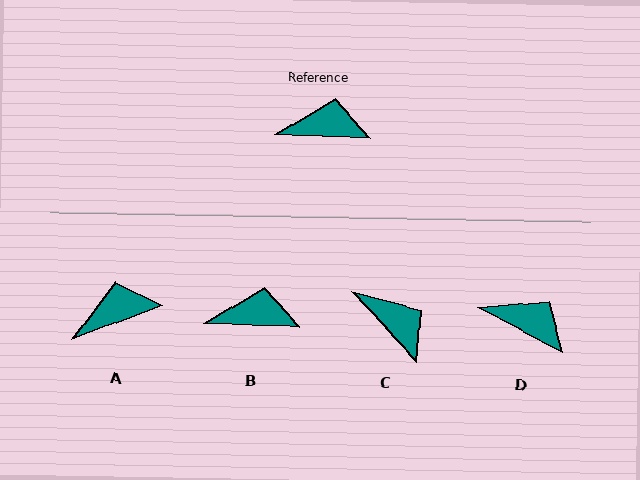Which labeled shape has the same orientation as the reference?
B.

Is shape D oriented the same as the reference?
No, it is off by about 26 degrees.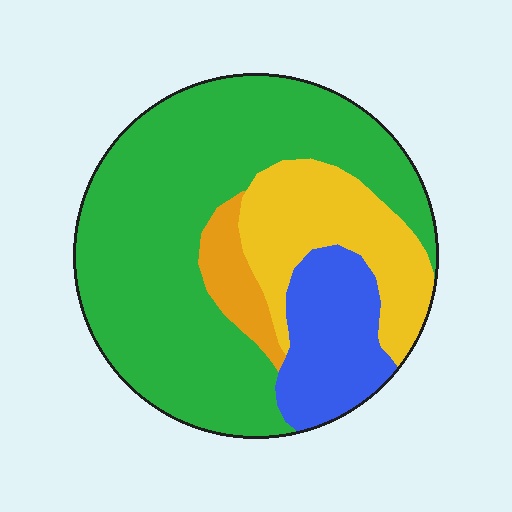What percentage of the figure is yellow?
Yellow takes up between a sixth and a third of the figure.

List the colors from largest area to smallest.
From largest to smallest: green, yellow, blue, orange.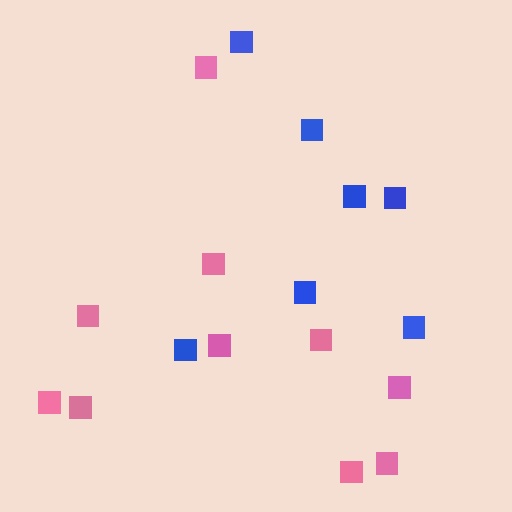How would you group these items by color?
There are 2 groups: one group of blue squares (7) and one group of pink squares (10).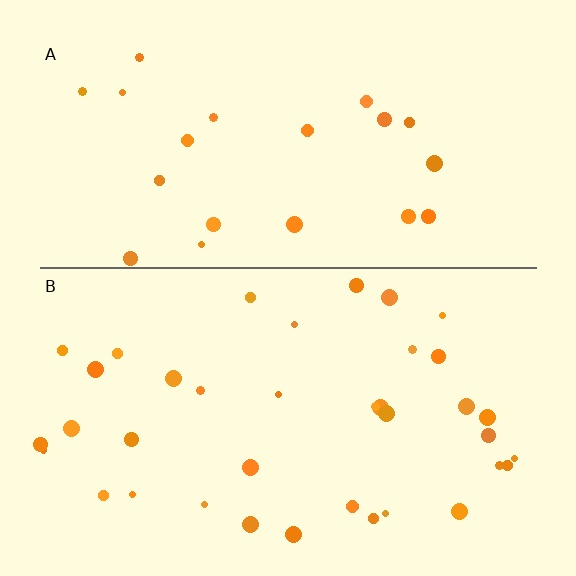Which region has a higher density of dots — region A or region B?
B (the bottom).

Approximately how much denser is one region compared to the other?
Approximately 1.8× — region B over region A.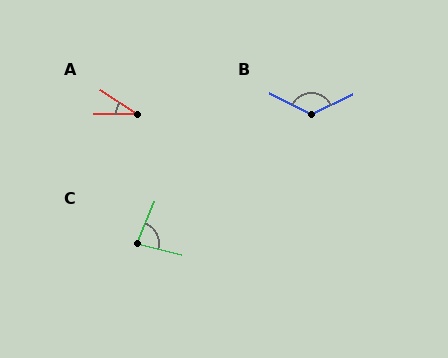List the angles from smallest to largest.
A (34°), C (81°), B (127°).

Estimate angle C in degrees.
Approximately 81 degrees.